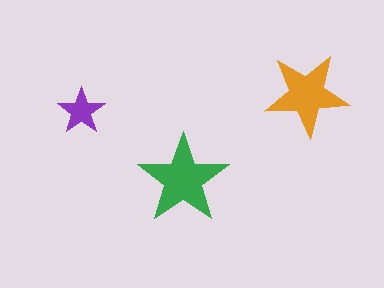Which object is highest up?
The orange star is topmost.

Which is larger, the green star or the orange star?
The green one.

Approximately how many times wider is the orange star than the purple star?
About 2 times wider.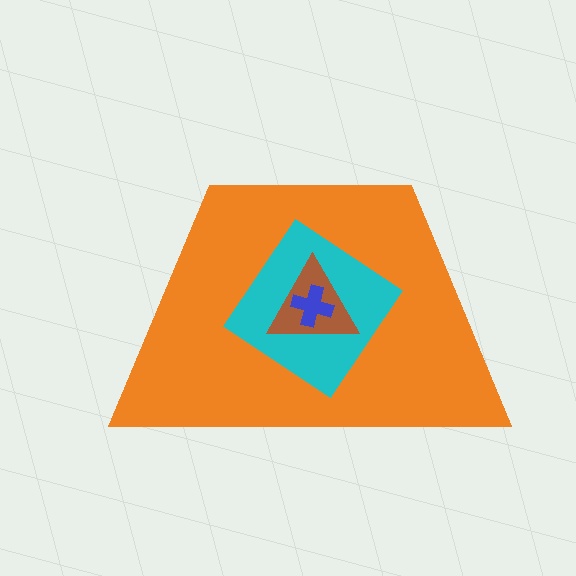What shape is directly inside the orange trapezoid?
The cyan diamond.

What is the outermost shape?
The orange trapezoid.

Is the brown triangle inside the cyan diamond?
Yes.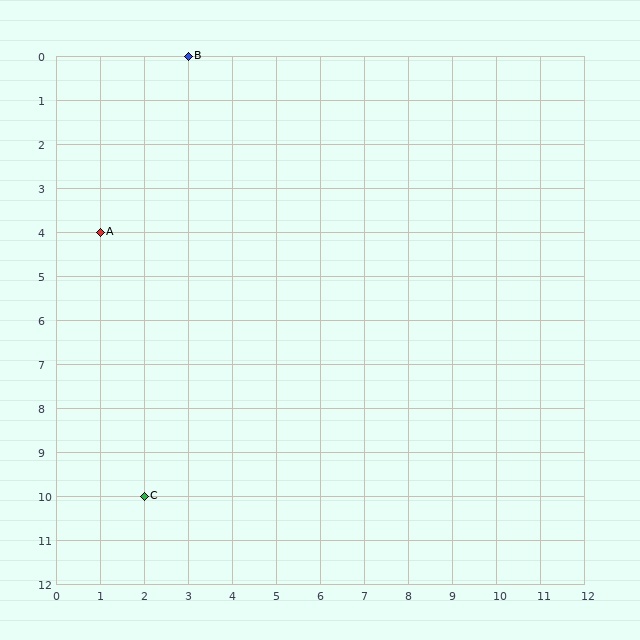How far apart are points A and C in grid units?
Points A and C are 1 column and 6 rows apart (about 6.1 grid units diagonally).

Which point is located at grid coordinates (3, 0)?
Point B is at (3, 0).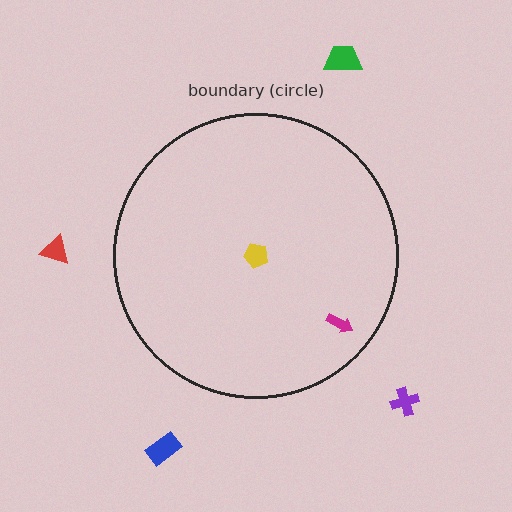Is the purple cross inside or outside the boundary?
Outside.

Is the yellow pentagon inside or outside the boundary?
Inside.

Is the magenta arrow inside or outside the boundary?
Inside.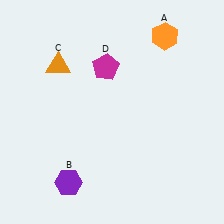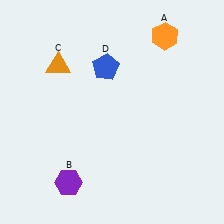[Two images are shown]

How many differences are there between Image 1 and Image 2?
There is 1 difference between the two images.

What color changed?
The pentagon (D) changed from magenta in Image 1 to blue in Image 2.